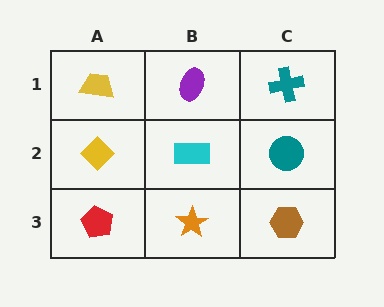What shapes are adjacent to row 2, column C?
A teal cross (row 1, column C), a brown hexagon (row 3, column C), a cyan rectangle (row 2, column B).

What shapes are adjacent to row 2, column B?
A purple ellipse (row 1, column B), an orange star (row 3, column B), a yellow diamond (row 2, column A), a teal circle (row 2, column C).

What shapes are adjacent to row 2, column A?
A yellow trapezoid (row 1, column A), a red pentagon (row 3, column A), a cyan rectangle (row 2, column B).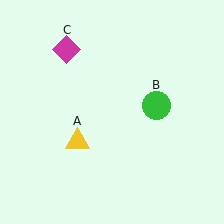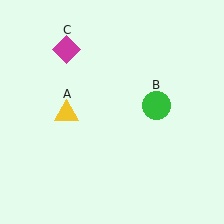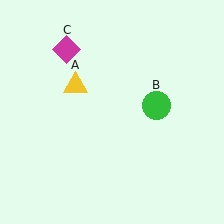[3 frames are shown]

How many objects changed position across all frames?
1 object changed position: yellow triangle (object A).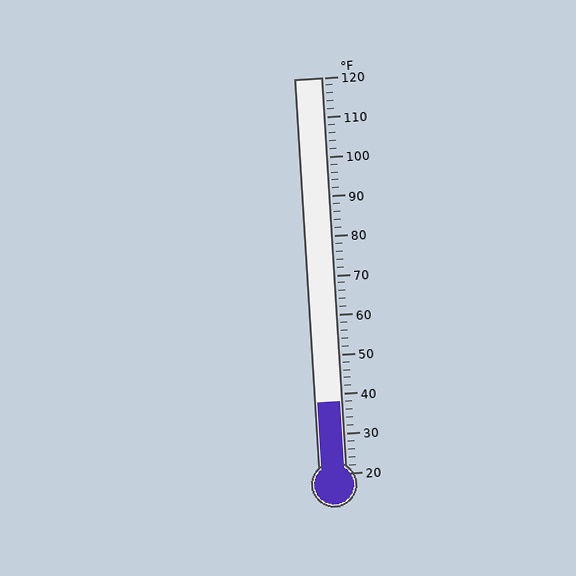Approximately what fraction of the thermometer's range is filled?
The thermometer is filled to approximately 20% of its range.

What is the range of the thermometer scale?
The thermometer scale ranges from 20°F to 120°F.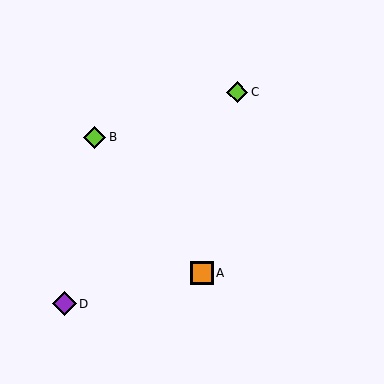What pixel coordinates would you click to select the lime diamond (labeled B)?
Click at (95, 137) to select the lime diamond B.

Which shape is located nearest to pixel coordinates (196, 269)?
The orange square (labeled A) at (202, 273) is nearest to that location.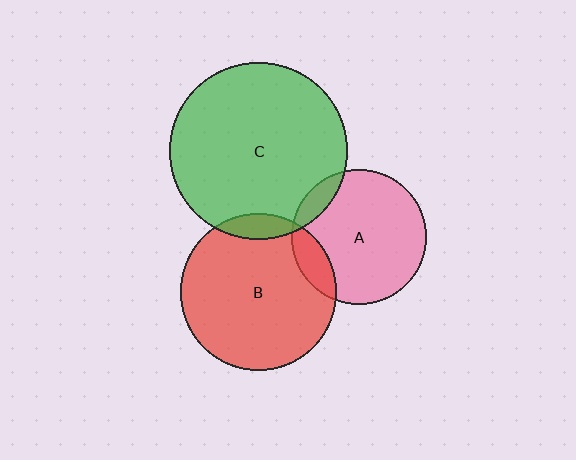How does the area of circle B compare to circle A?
Approximately 1.3 times.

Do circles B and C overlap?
Yes.